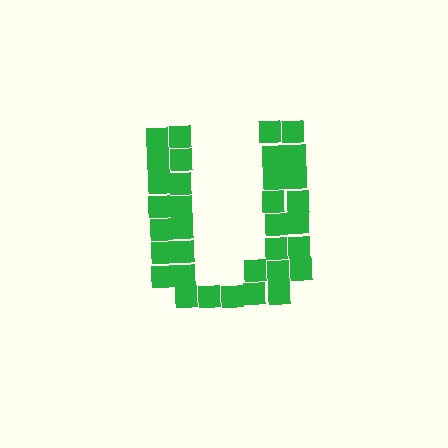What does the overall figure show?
The overall figure shows the letter U.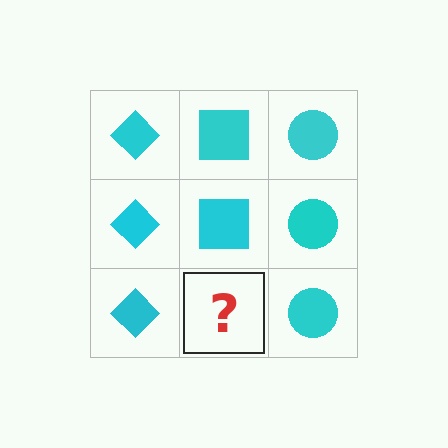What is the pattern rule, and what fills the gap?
The rule is that each column has a consistent shape. The gap should be filled with a cyan square.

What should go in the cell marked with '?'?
The missing cell should contain a cyan square.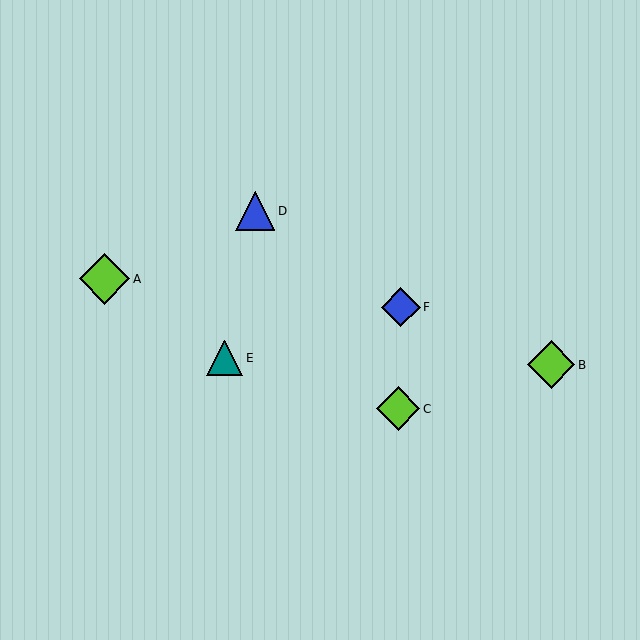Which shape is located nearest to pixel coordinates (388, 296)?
The blue diamond (labeled F) at (401, 307) is nearest to that location.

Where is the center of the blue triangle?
The center of the blue triangle is at (255, 211).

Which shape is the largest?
The lime diamond (labeled A) is the largest.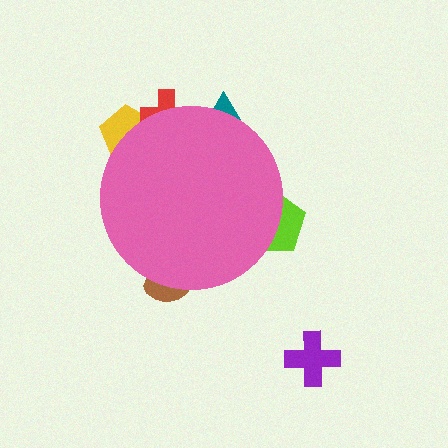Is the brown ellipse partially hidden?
Yes, the brown ellipse is partially hidden behind the pink circle.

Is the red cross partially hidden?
Yes, the red cross is partially hidden behind the pink circle.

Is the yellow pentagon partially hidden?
Yes, the yellow pentagon is partially hidden behind the pink circle.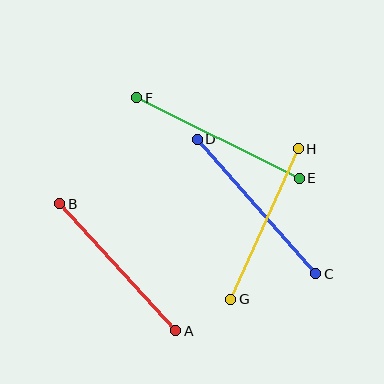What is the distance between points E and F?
The distance is approximately 181 pixels.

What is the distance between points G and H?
The distance is approximately 165 pixels.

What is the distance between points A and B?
The distance is approximately 172 pixels.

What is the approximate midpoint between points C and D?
The midpoint is at approximately (256, 206) pixels.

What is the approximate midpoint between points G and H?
The midpoint is at approximately (264, 224) pixels.